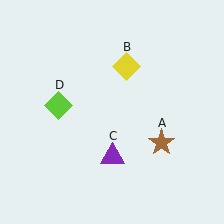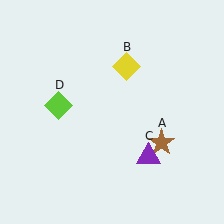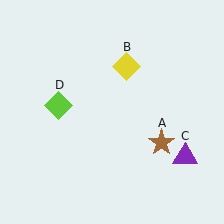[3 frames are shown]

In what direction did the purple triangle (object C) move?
The purple triangle (object C) moved right.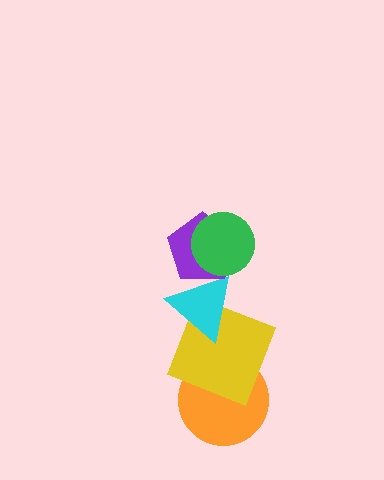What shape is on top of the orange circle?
The yellow square is on top of the orange circle.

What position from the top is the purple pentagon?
The purple pentagon is 2nd from the top.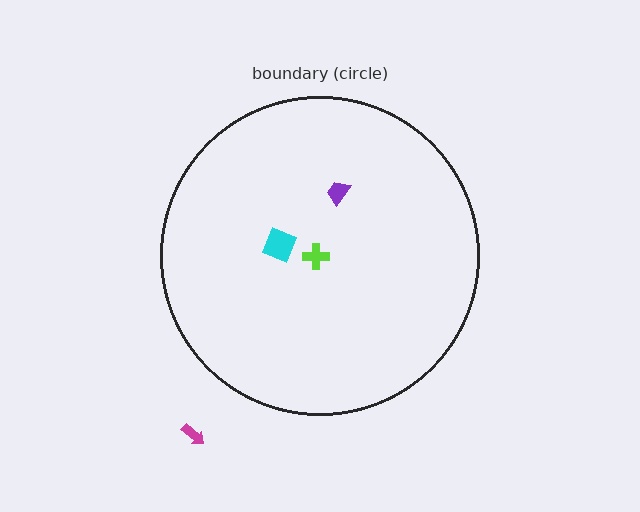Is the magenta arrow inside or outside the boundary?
Outside.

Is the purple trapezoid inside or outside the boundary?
Inside.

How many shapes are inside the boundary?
3 inside, 1 outside.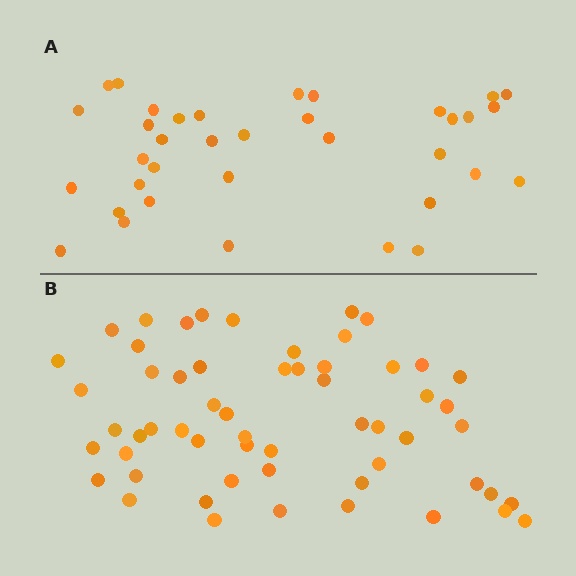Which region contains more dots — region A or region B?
Region B (the bottom region) has more dots.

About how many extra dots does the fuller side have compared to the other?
Region B has approximately 20 more dots than region A.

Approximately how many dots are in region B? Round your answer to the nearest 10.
About 60 dots. (The exact count is 57, which rounds to 60.)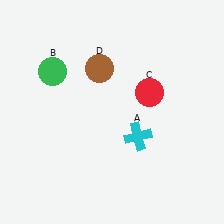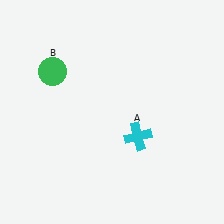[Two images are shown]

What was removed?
The brown circle (D), the red circle (C) were removed in Image 2.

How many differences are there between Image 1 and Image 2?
There are 2 differences between the two images.